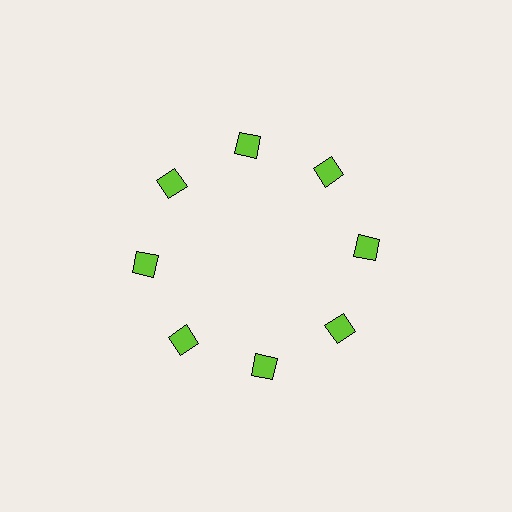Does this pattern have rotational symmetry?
Yes, this pattern has 8-fold rotational symmetry. It looks the same after rotating 45 degrees around the center.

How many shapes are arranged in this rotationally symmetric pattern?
There are 8 shapes, arranged in 8 groups of 1.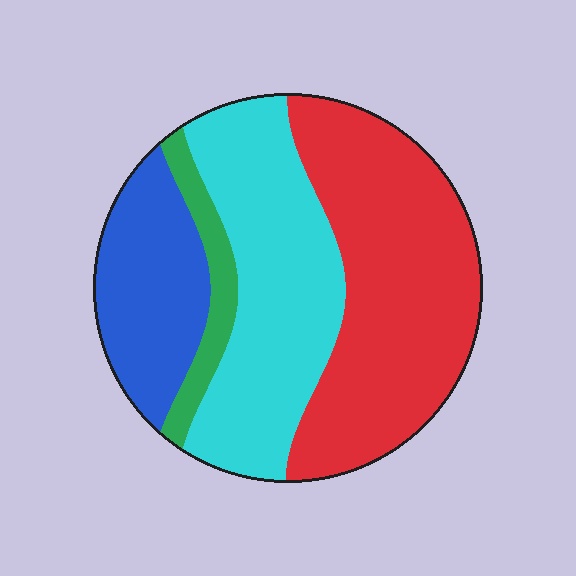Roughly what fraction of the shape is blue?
Blue covers about 20% of the shape.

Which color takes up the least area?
Green, at roughly 5%.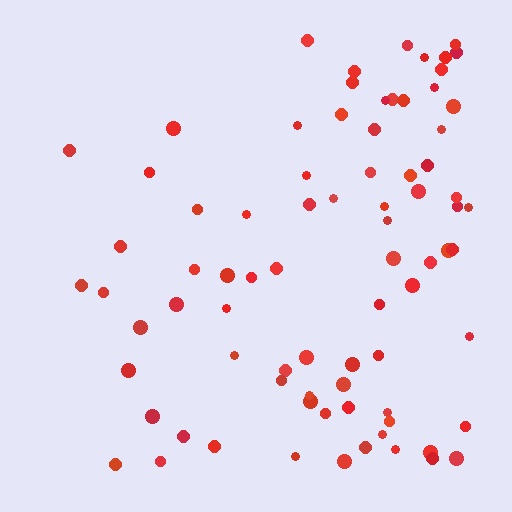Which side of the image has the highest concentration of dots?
The right.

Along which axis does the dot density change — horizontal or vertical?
Horizontal.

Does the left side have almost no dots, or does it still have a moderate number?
Still a moderate number, just noticeably fewer than the right.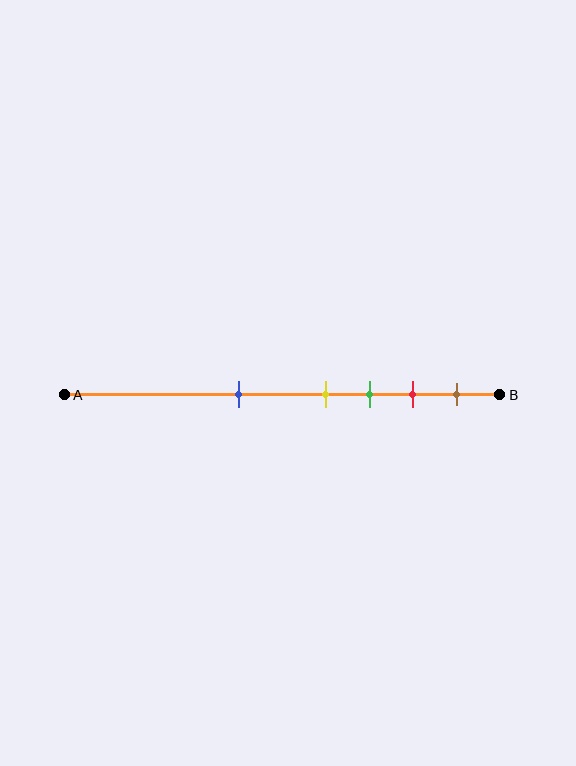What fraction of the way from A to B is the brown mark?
The brown mark is approximately 90% (0.9) of the way from A to B.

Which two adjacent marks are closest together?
The yellow and green marks are the closest adjacent pair.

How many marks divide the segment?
There are 5 marks dividing the segment.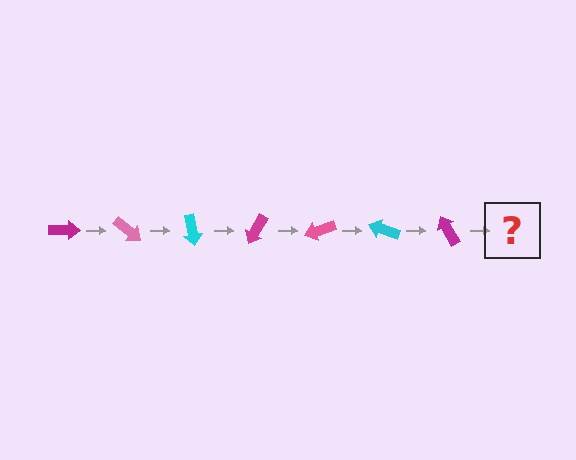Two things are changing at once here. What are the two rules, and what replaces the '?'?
The two rules are that it rotates 40 degrees each step and the color cycles through magenta, pink, and cyan. The '?' should be a pink arrow, rotated 280 degrees from the start.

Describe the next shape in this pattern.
It should be a pink arrow, rotated 280 degrees from the start.